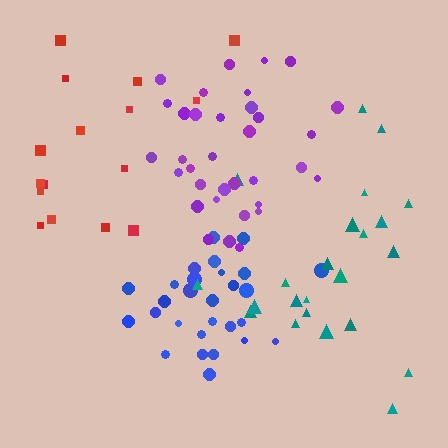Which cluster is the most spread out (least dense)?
Red.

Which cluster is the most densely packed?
Blue.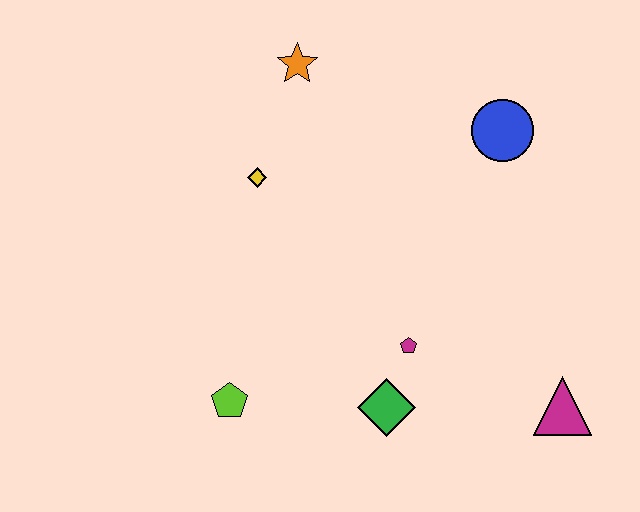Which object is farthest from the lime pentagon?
The blue circle is farthest from the lime pentagon.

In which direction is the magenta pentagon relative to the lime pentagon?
The magenta pentagon is to the right of the lime pentagon.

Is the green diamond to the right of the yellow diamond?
Yes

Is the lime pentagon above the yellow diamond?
No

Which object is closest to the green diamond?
The magenta pentagon is closest to the green diamond.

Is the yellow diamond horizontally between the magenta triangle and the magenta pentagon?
No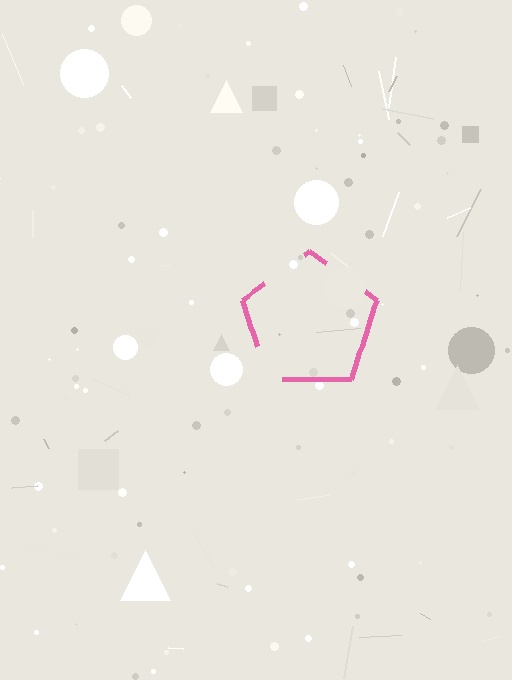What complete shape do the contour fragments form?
The contour fragments form a pentagon.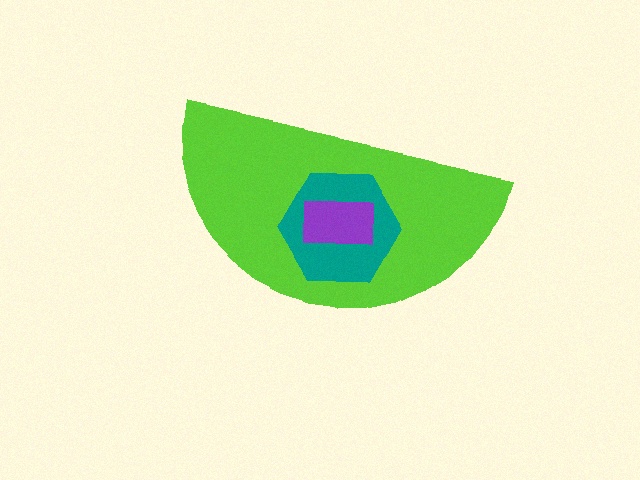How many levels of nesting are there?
3.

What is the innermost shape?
The purple rectangle.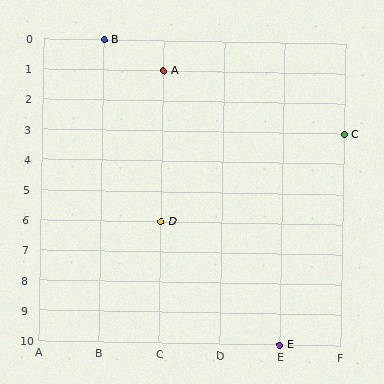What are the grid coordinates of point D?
Point D is at grid coordinates (C, 6).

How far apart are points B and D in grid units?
Points B and D are 1 column and 6 rows apart (about 6.1 grid units diagonally).